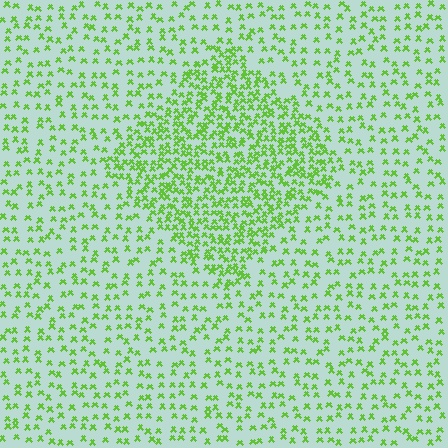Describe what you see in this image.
The image contains small lime elements arranged at two different densities. A diamond-shaped region is visible where the elements are more densely packed than the surrounding area.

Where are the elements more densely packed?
The elements are more densely packed inside the diamond boundary.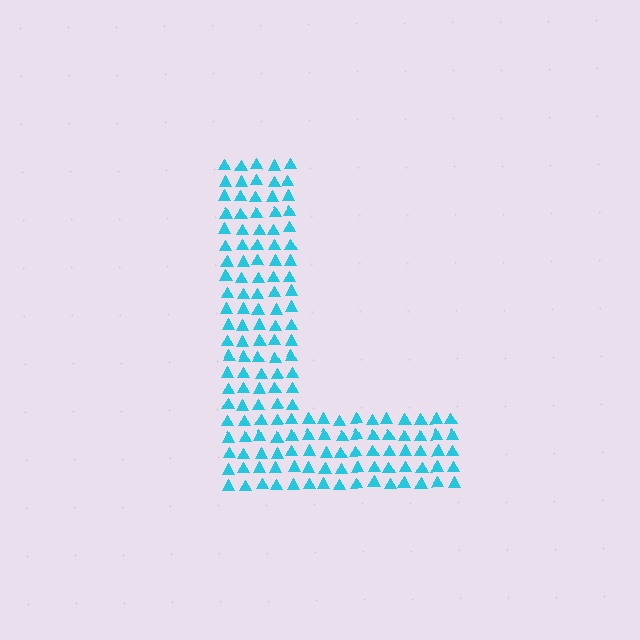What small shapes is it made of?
It is made of small triangles.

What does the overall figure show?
The overall figure shows the letter L.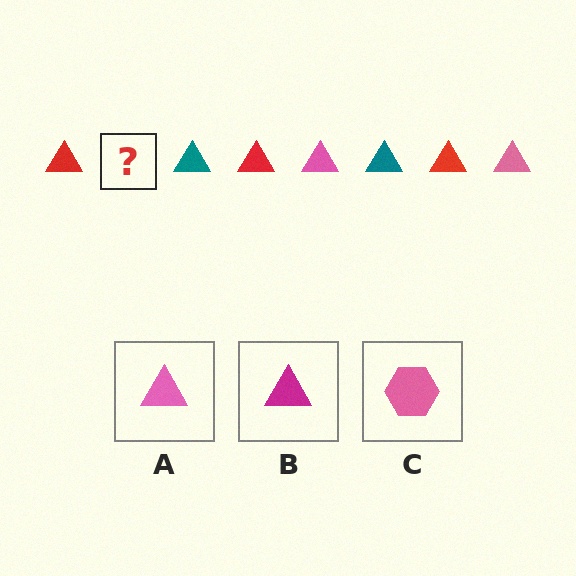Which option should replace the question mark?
Option A.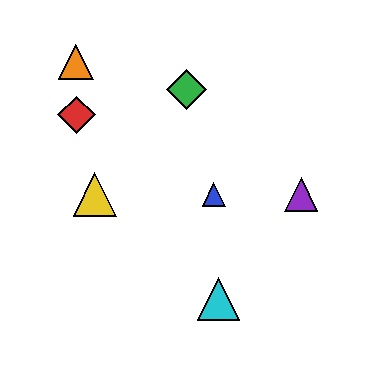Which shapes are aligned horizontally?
The blue triangle, the yellow triangle, the purple triangle are aligned horizontally.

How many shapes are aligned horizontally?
3 shapes (the blue triangle, the yellow triangle, the purple triangle) are aligned horizontally.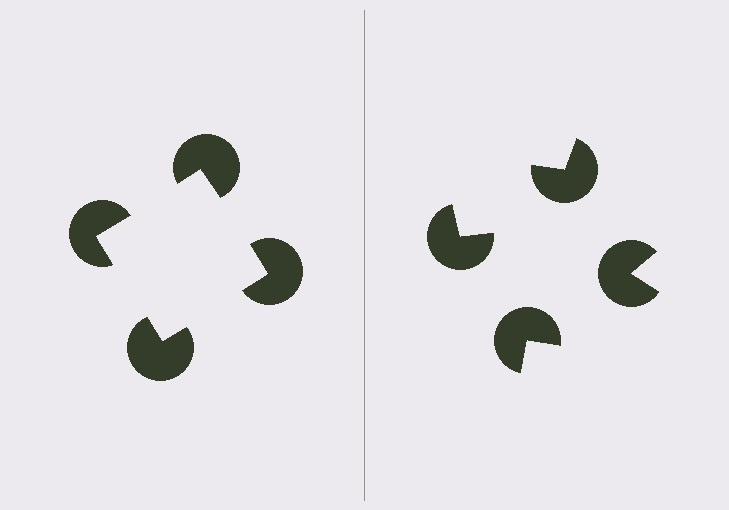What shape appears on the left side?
An illusory square.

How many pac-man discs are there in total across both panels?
8 — 4 on each side.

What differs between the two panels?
The pac-man discs are positioned identically on both sides; only the wedge orientations differ. On the left they align to a square; on the right they are misaligned.